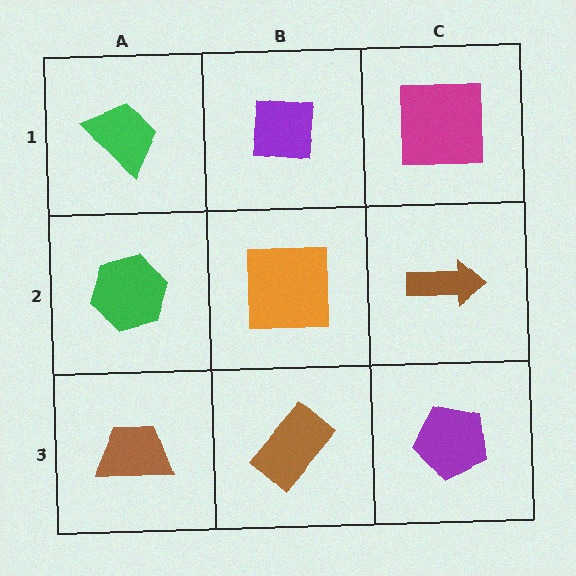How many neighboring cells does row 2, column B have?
4.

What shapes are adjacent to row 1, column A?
A green hexagon (row 2, column A), a purple square (row 1, column B).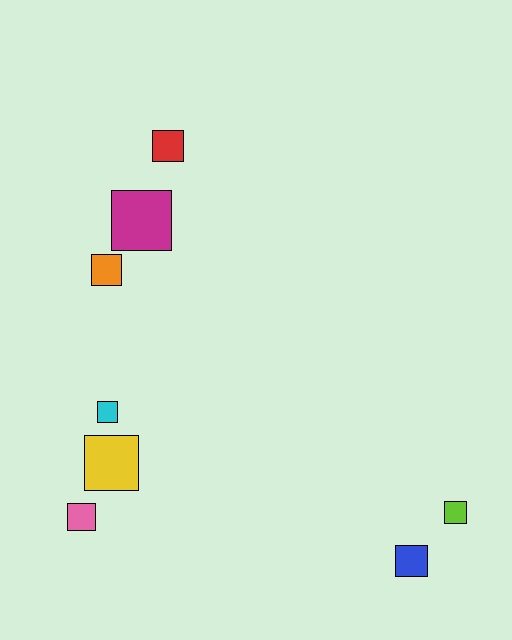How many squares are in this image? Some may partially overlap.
There are 8 squares.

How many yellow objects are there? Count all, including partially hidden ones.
There is 1 yellow object.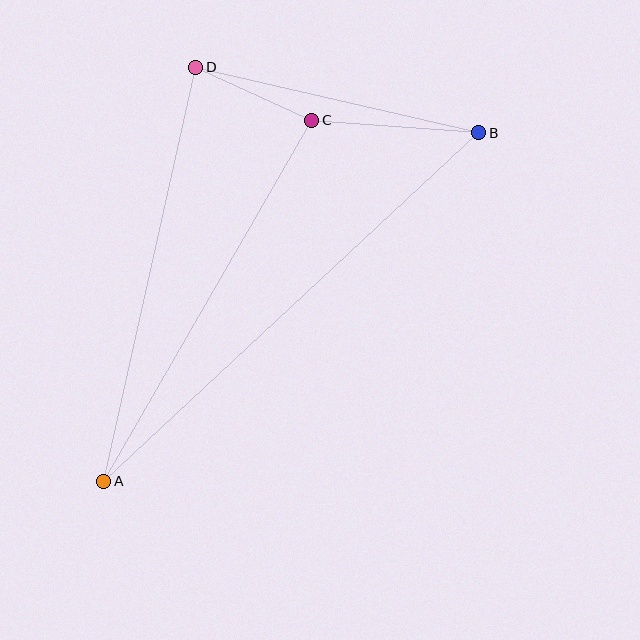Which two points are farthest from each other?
Points A and B are farthest from each other.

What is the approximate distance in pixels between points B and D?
The distance between B and D is approximately 290 pixels.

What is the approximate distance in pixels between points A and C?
The distance between A and C is approximately 416 pixels.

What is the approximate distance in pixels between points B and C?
The distance between B and C is approximately 167 pixels.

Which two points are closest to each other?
Points C and D are closest to each other.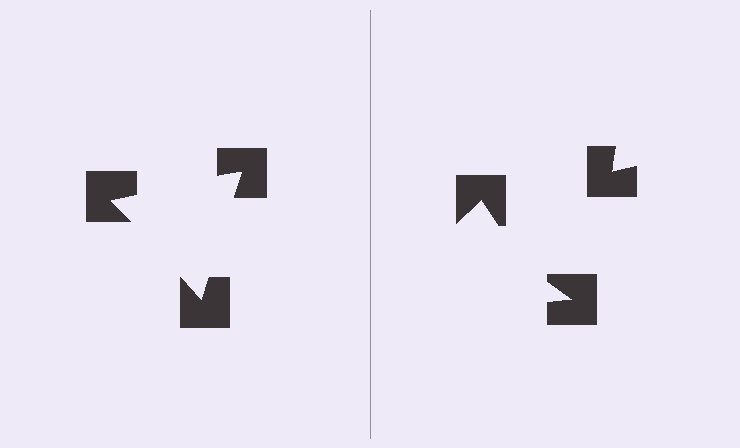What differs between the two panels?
The notched squares are positioned identically on both sides; only the wedge orientations differ. On the left they align to a triangle; on the right they are misaligned.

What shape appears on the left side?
An illusory triangle.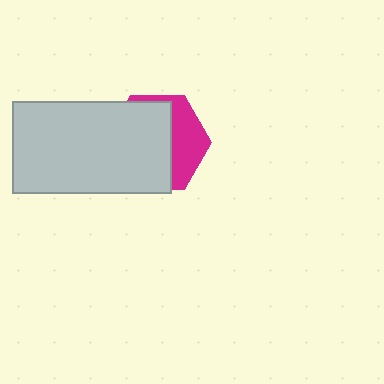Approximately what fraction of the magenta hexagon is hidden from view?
Roughly 64% of the magenta hexagon is hidden behind the light gray rectangle.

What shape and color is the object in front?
The object in front is a light gray rectangle.